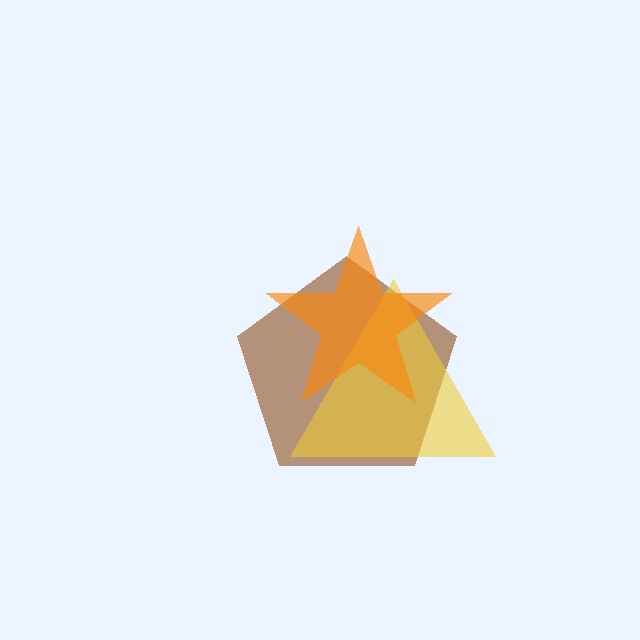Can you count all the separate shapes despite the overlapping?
Yes, there are 3 separate shapes.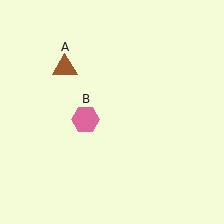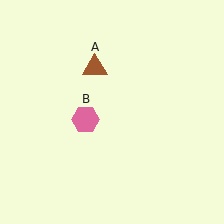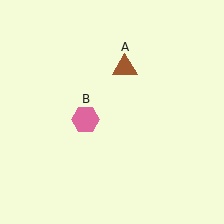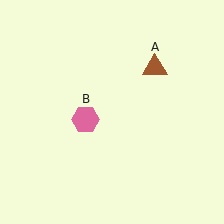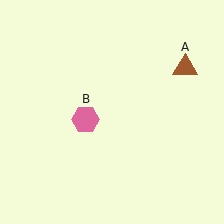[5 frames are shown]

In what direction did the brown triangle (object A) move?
The brown triangle (object A) moved right.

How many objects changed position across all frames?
1 object changed position: brown triangle (object A).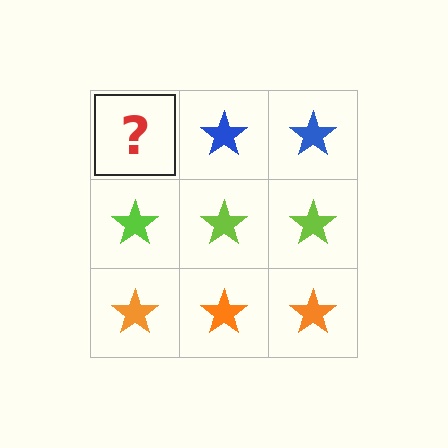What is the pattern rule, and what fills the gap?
The rule is that each row has a consistent color. The gap should be filled with a blue star.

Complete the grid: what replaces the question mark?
The question mark should be replaced with a blue star.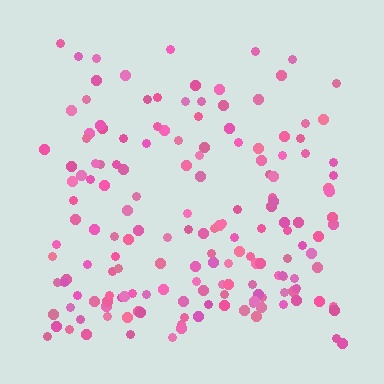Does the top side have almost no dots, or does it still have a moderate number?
Still a moderate number, just noticeably fewer than the bottom.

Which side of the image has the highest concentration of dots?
The bottom.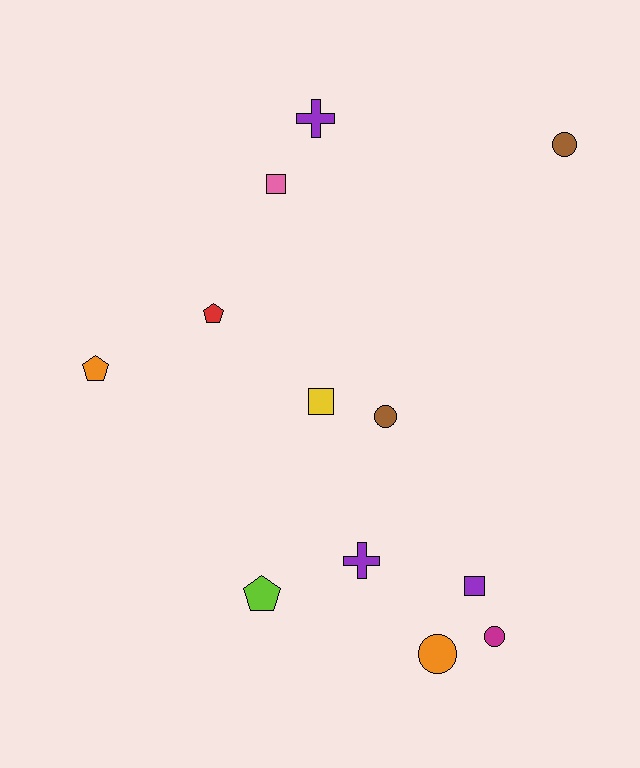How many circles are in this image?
There are 4 circles.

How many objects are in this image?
There are 12 objects.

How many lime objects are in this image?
There is 1 lime object.